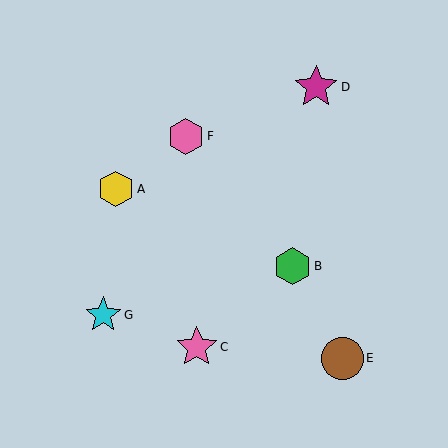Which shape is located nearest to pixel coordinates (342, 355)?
The brown circle (labeled E) at (342, 358) is nearest to that location.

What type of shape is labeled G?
Shape G is a cyan star.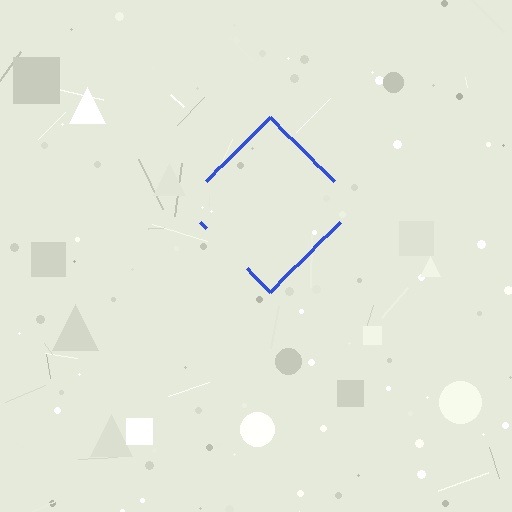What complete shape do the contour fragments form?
The contour fragments form a diamond.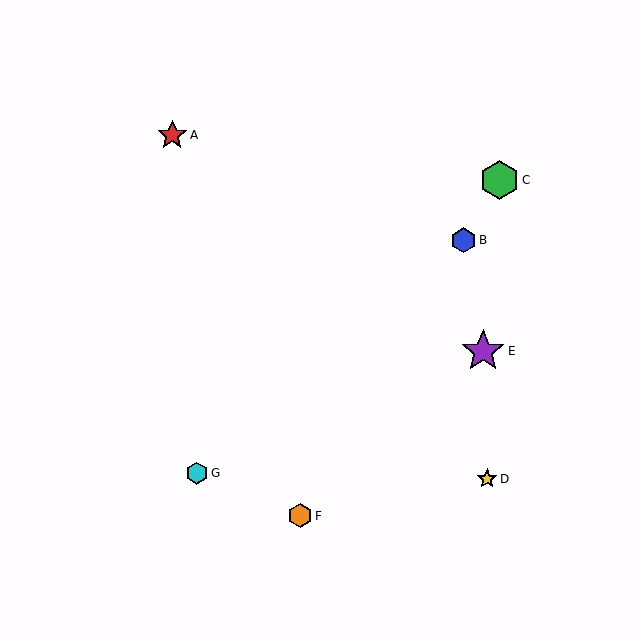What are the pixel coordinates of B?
Object B is at (464, 240).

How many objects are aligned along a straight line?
3 objects (B, C, F) are aligned along a straight line.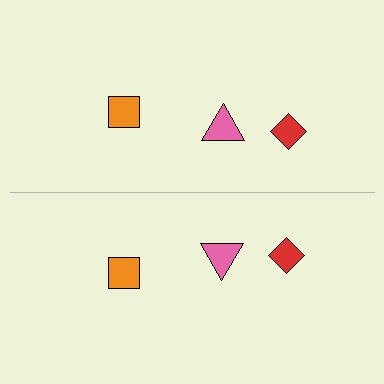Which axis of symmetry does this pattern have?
The pattern has a horizontal axis of symmetry running through the center of the image.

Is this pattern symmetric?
Yes, this pattern has bilateral (reflection) symmetry.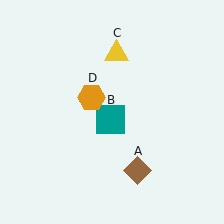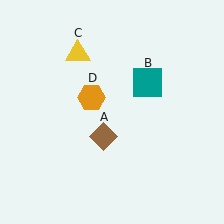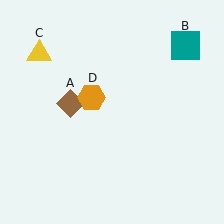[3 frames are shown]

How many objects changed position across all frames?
3 objects changed position: brown diamond (object A), teal square (object B), yellow triangle (object C).